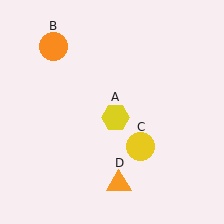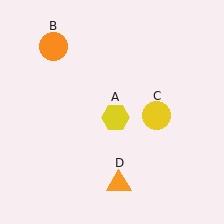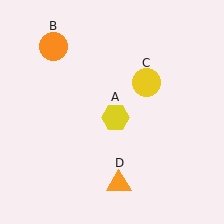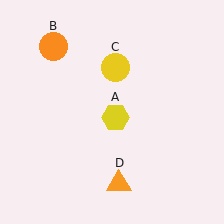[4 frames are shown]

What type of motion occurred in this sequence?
The yellow circle (object C) rotated counterclockwise around the center of the scene.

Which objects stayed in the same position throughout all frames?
Yellow hexagon (object A) and orange circle (object B) and orange triangle (object D) remained stationary.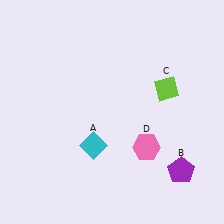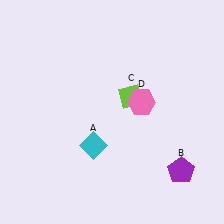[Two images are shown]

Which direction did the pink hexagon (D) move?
The pink hexagon (D) moved up.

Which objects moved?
The objects that moved are: the lime diamond (C), the pink hexagon (D).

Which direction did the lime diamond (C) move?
The lime diamond (C) moved left.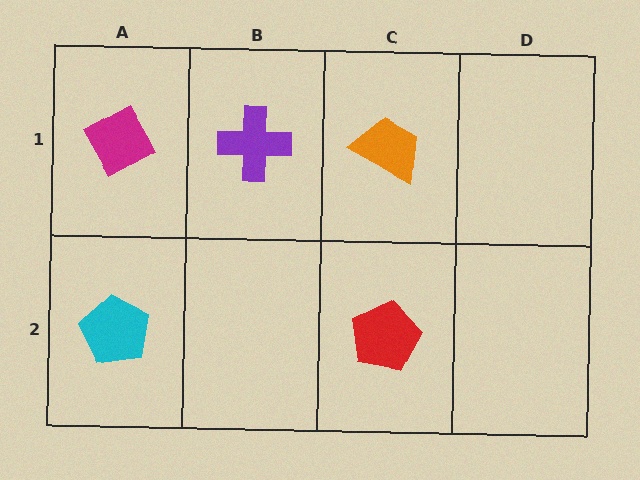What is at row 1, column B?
A purple cross.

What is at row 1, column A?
A magenta diamond.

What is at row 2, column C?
A red pentagon.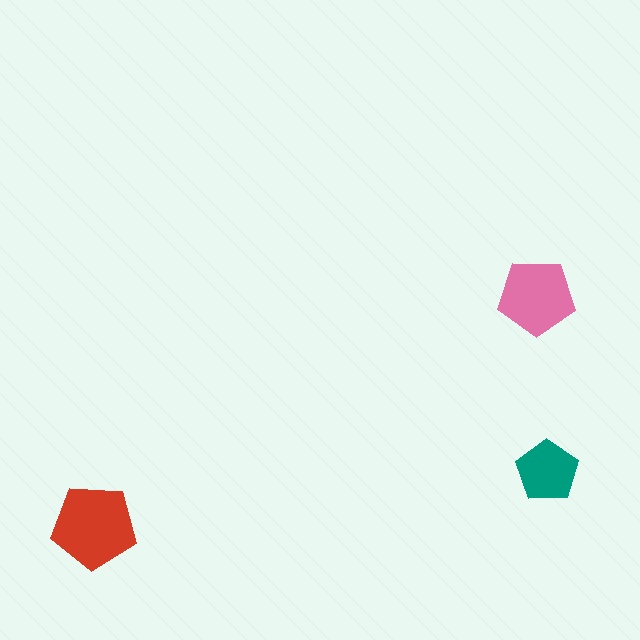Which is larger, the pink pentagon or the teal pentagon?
The pink one.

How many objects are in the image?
There are 3 objects in the image.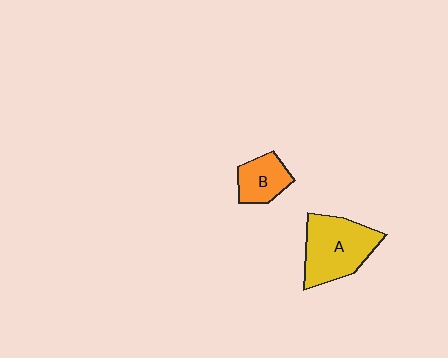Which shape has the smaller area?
Shape B (orange).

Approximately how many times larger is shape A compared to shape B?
Approximately 1.9 times.